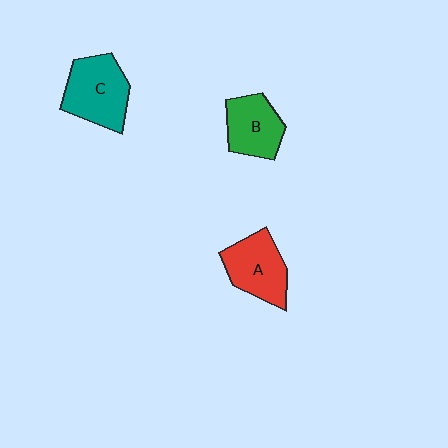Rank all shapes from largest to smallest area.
From largest to smallest: C (teal), A (red), B (green).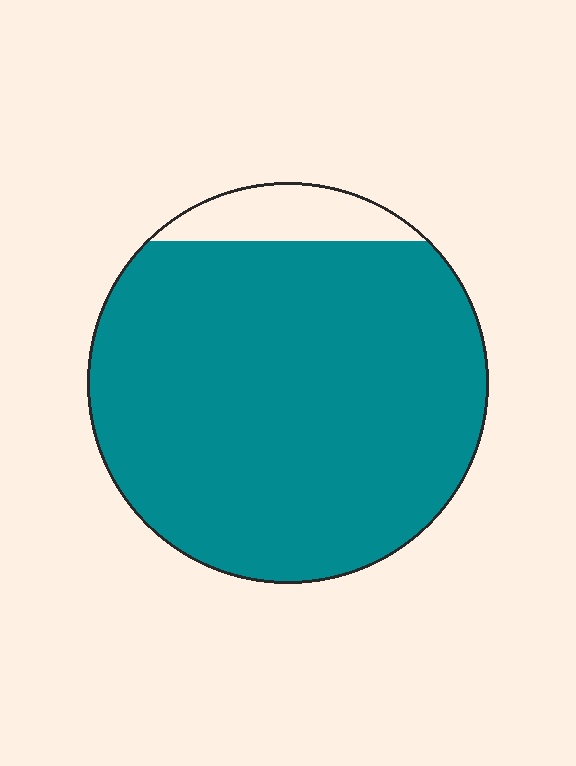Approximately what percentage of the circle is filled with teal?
Approximately 90%.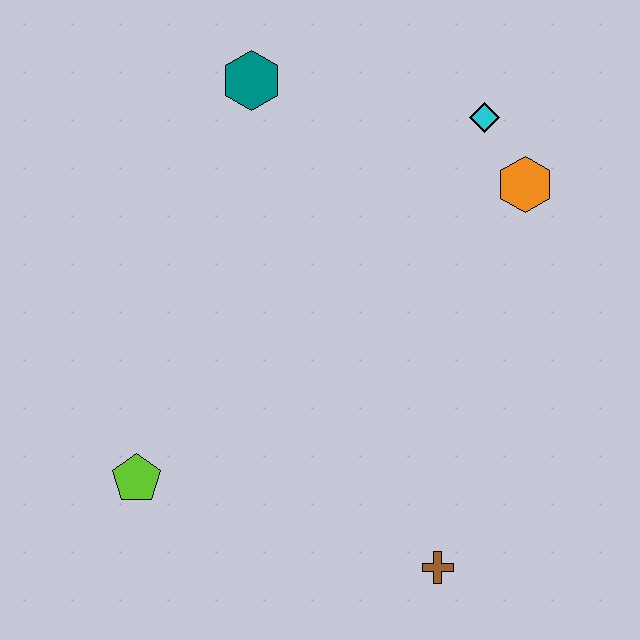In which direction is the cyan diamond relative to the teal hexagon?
The cyan diamond is to the right of the teal hexagon.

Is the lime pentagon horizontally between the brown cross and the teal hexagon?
No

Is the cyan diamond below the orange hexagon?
No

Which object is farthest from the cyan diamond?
The lime pentagon is farthest from the cyan diamond.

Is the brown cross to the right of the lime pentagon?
Yes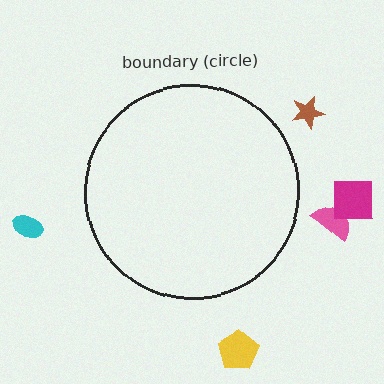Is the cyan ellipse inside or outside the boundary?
Outside.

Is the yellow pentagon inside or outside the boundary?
Outside.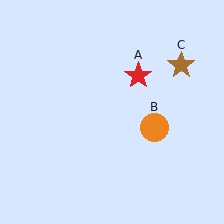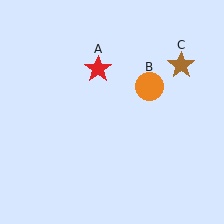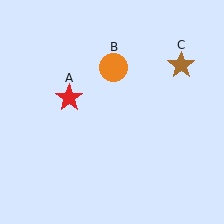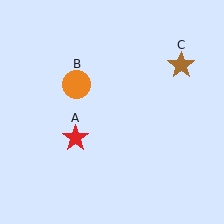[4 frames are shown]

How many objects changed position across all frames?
2 objects changed position: red star (object A), orange circle (object B).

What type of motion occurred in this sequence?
The red star (object A), orange circle (object B) rotated counterclockwise around the center of the scene.